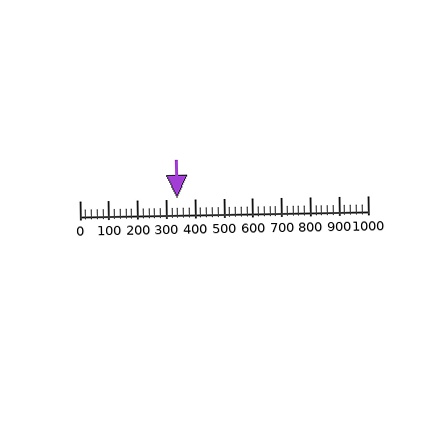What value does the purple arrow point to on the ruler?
The purple arrow points to approximately 340.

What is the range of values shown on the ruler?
The ruler shows values from 0 to 1000.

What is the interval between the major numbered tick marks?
The major tick marks are spaced 100 units apart.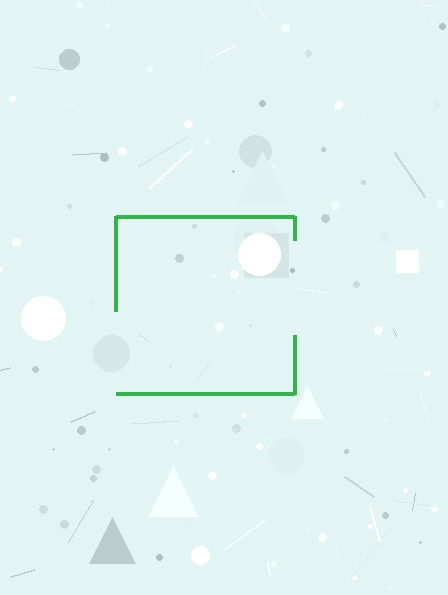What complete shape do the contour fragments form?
The contour fragments form a square.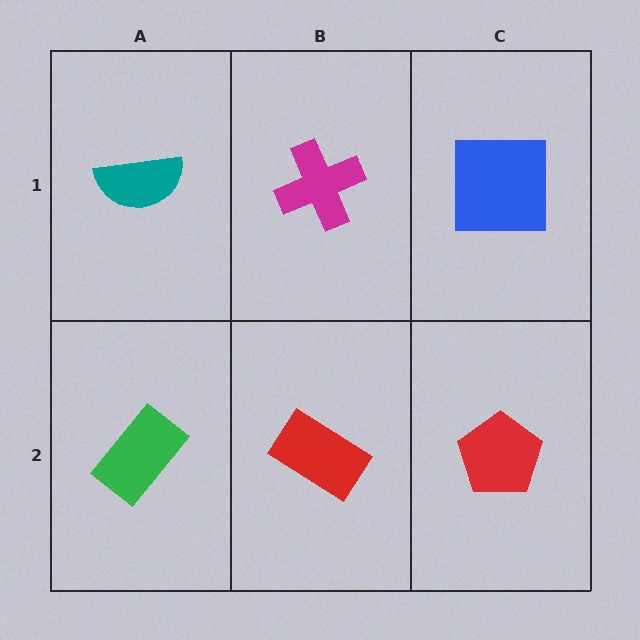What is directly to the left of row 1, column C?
A magenta cross.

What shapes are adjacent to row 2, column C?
A blue square (row 1, column C), a red rectangle (row 2, column B).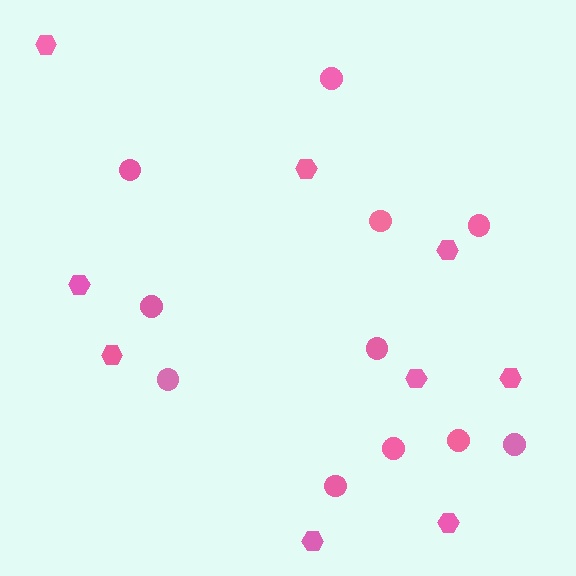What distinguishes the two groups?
There are 2 groups: one group of circles (11) and one group of hexagons (9).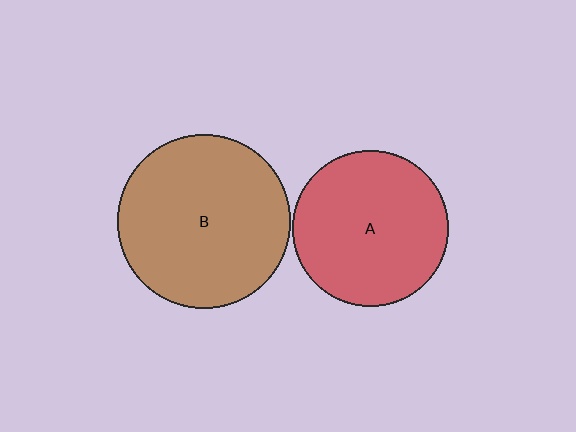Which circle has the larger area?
Circle B (brown).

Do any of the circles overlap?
No, none of the circles overlap.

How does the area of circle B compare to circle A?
Approximately 1.2 times.